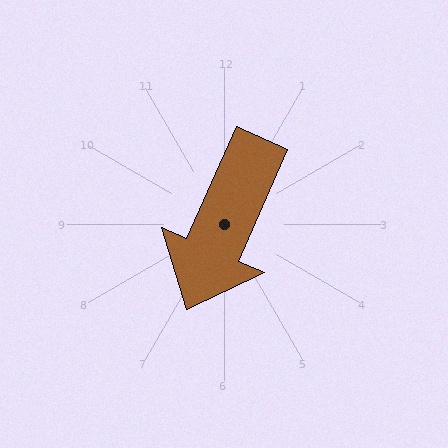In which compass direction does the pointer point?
Southwest.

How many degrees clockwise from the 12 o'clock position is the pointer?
Approximately 204 degrees.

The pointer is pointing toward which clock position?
Roughly 7 o'clock.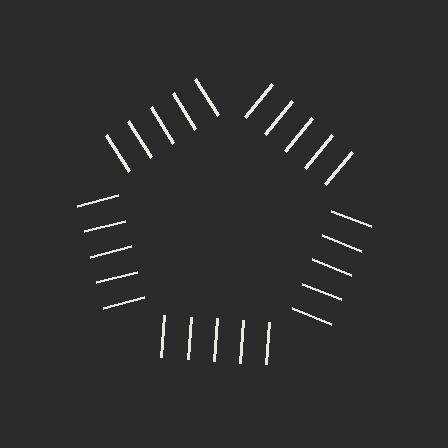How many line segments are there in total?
25 — 5 along each of the 5 edges.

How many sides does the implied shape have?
5 sides — the line-ends trace a pentagon.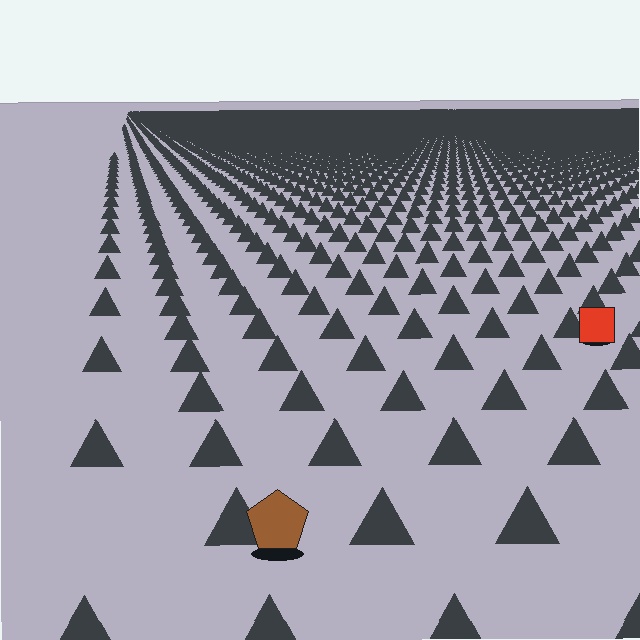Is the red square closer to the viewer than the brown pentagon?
No. The brown pentagon is closer — you can tell from the texture gradient: the ground texture is coarser near it.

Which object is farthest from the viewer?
The red square is farthest from the viewer. It appears smaller and the ground texture around it is denser.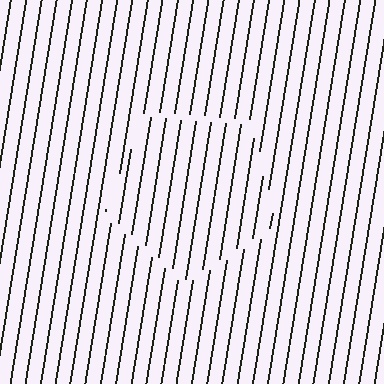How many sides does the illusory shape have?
5 sides — the line-ends trace a pentagon.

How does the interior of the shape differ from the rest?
The interior of the shape contains the same grating, shifted by half a period — the contour is defined by the phase discontinuity where line-ends from the inner and outer gratings abut.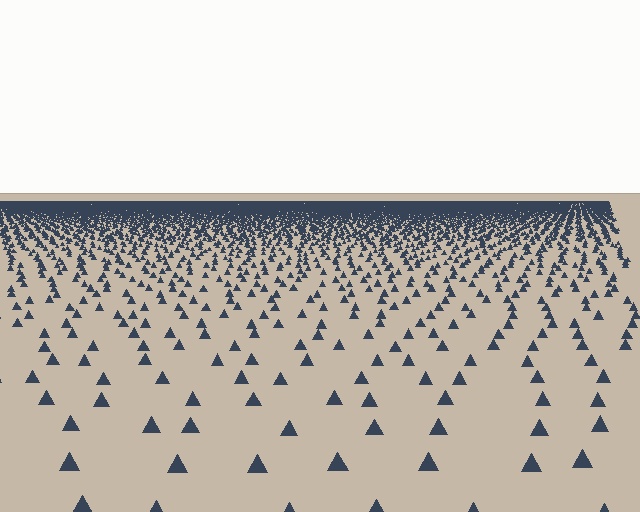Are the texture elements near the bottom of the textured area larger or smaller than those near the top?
Larger. Near the bottom, elements are closer to the viewer and appear at a bigger on-screen size.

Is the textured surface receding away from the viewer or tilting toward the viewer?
The surface is receding away from the viewer. Texture elements get smaller and denser toward the top.